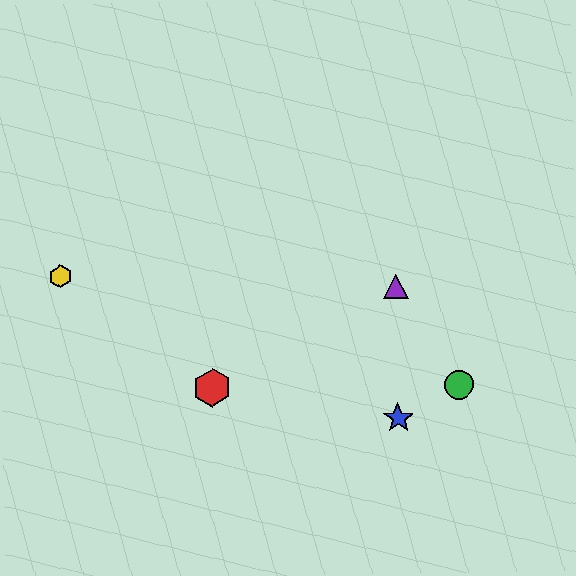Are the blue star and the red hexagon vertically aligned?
No, the blue star is at x≈398 and the red hexagon is at x≈212.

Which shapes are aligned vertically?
The blue star, the purple triangle are aligned vertically.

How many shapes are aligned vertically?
2 shapes (the blue star, the purple triangle) are aligned vertically.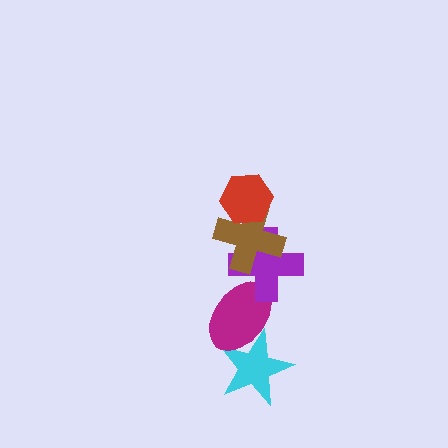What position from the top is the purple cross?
The purple cross is 3rd from the top.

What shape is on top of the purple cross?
The brown cross is on top of the purple cross.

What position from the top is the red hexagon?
The red hexagon is 1st from the top.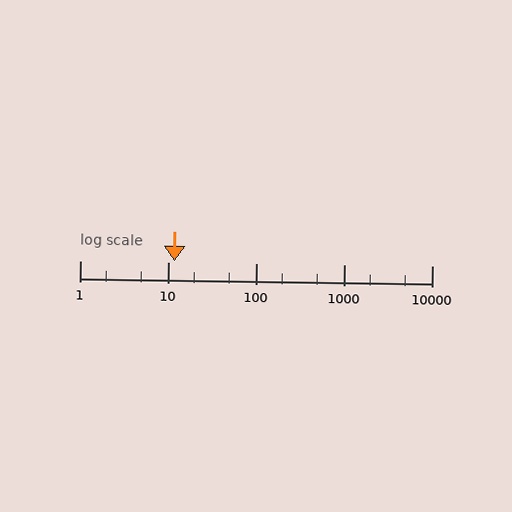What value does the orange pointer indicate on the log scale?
The pointer indicates approximately 12.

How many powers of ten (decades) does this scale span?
The scale spans 4 decades, from 1 to 10000.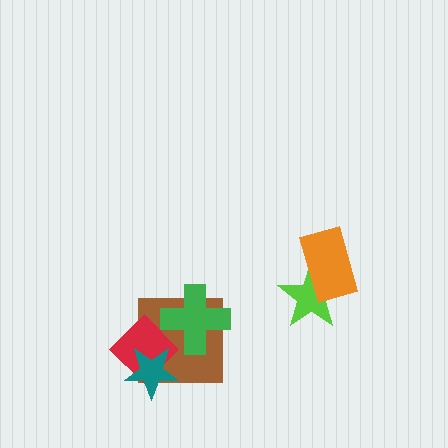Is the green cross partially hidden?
No, no other shape covers it.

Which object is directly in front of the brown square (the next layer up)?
The red diamond is directly in front of the brown square.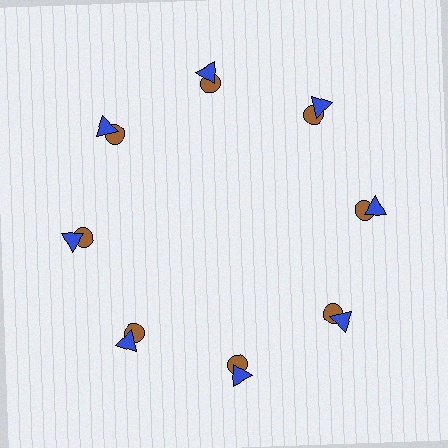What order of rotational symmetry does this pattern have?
This pattern has 8-fold rotational symmetry.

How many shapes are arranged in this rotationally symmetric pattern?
There are 16 shapes, arranged in 8 groups of 2.